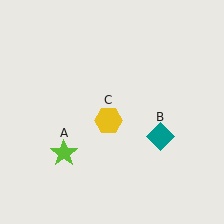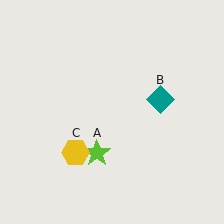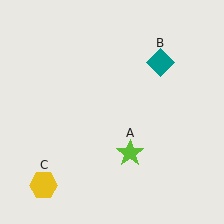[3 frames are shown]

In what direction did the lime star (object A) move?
The lime star (object A) moved right.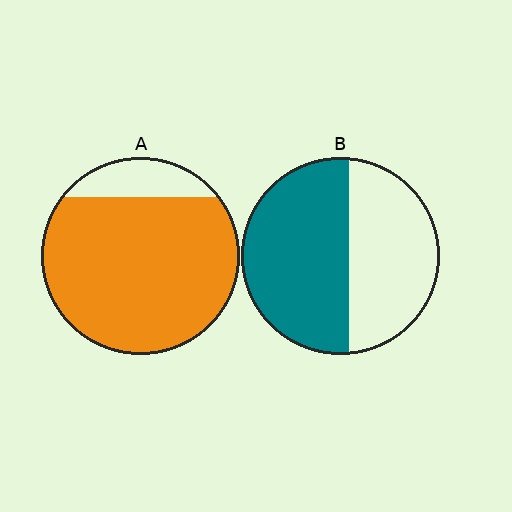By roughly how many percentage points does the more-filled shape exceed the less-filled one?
By roughly 30 percentage points (A over B).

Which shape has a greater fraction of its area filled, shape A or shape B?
Shape A.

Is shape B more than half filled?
Yes.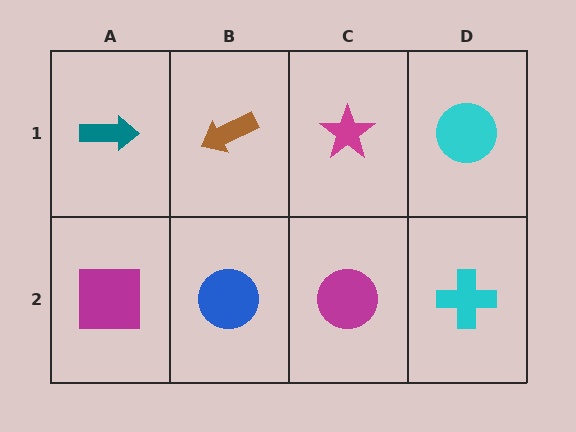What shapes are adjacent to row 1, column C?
A magenta circle (row 2, column C), a brown arrow (row 1, column B), a cyan circle (row 1, column D).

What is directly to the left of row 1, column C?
A brown arrow.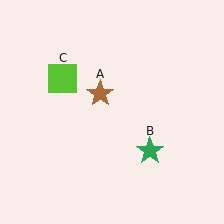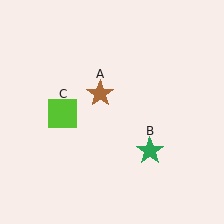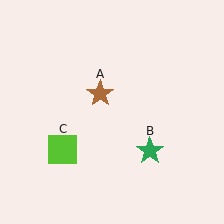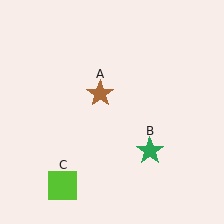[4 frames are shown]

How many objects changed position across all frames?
1 object changed position: lime square (object C).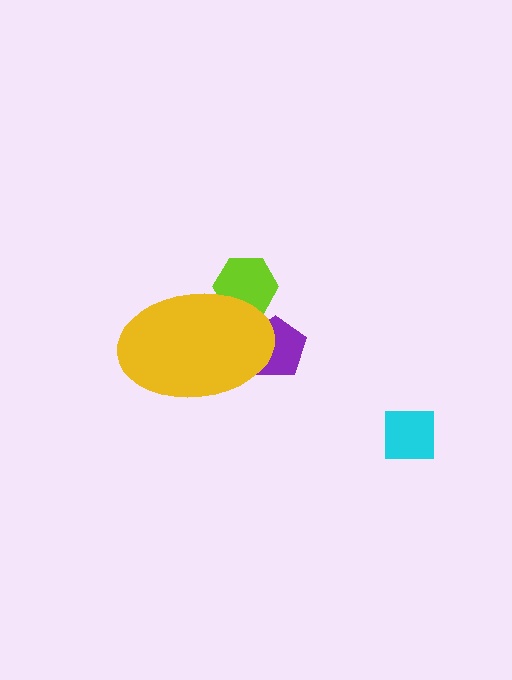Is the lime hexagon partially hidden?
Yes, the lime hexagon is partially hidden behind the yellow ellipse.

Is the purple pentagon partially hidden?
Yes, the purple pentagon is partially hidden behind the yellow ellipse.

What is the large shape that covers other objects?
A yellow ellipse.